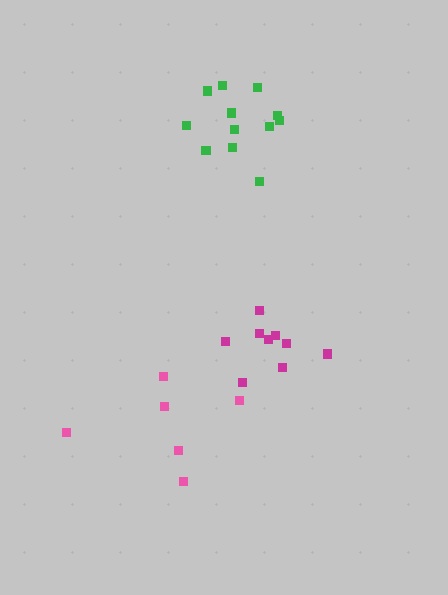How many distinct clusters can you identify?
There are 3 distinct clusters.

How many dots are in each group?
Group 1: 6 dots, Group 2: 12 dots, Group 3: 9 dots (27 total).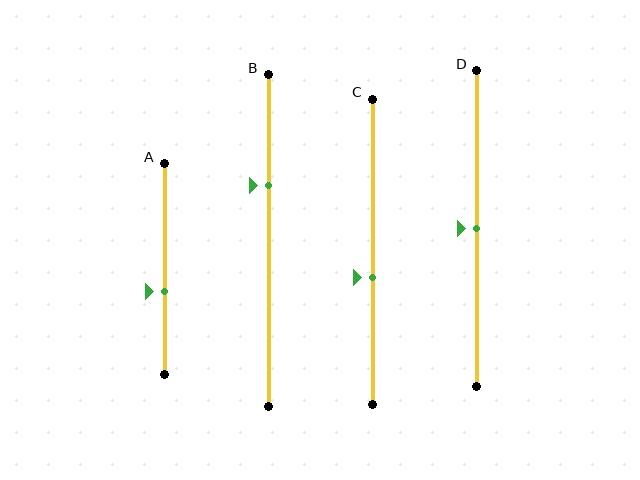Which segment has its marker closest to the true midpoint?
Segment D has its marker closest to the true midpoint.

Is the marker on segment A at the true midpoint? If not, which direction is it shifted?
No, the marker on segment A is shifted downward by about 11% of the segment length.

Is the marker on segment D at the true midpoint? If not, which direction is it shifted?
Yes, the marker on segment D is at the true midpoint.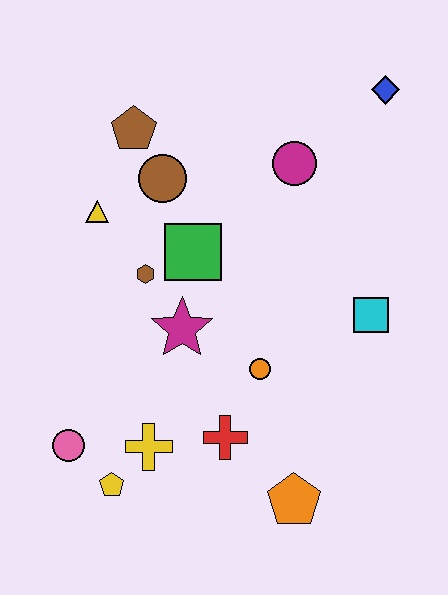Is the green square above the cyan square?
Yes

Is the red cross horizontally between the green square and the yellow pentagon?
No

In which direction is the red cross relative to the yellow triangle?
The red cross is below the yellow triangle.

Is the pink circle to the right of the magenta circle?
No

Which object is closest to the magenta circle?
The blue diamond is closest to the magenta circle.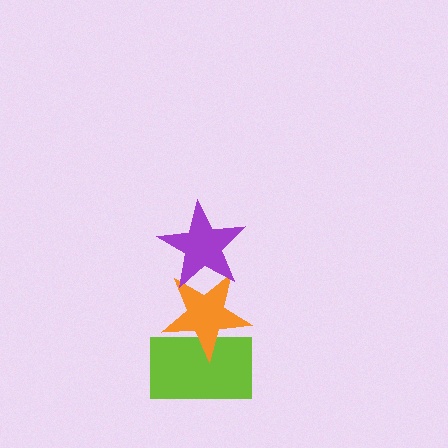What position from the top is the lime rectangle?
The lime rectangle is 3rd from the top.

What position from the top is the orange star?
The orange star is 2nd from the top.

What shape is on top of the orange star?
The purple star is on top of the orange star.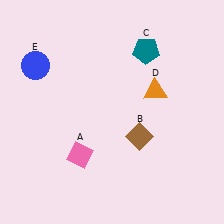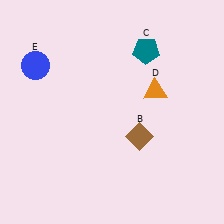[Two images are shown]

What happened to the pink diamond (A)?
The pink diamond (A) was removed in Image 2. It was in the bottom-left area of Image 1.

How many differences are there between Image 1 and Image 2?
There is 1 difference between the two images.